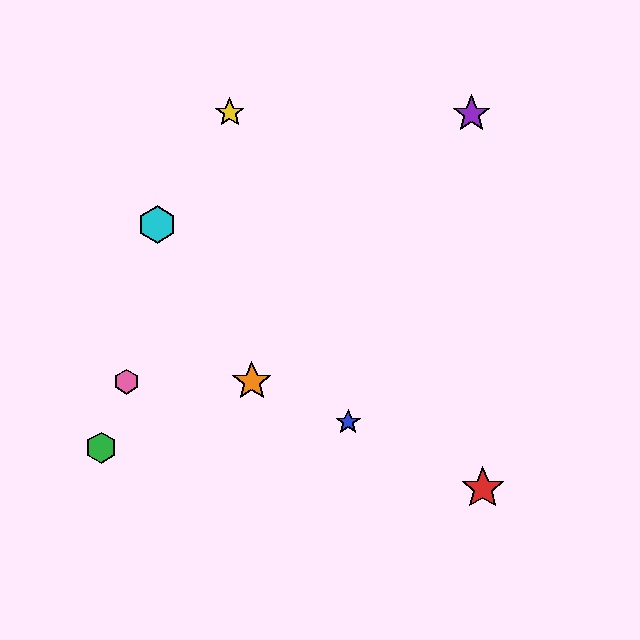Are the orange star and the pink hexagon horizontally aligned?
Yes, both are at y≈382.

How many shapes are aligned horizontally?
2 shapes (the orange star, the pink hexagon) are aligned horizontally.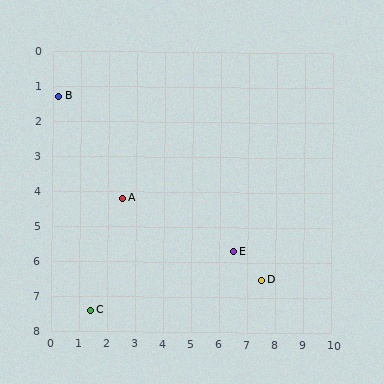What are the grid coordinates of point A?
Point A is at approximately (2.5, 4.2).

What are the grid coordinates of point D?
Point D is at approximately (7.5, 6.5).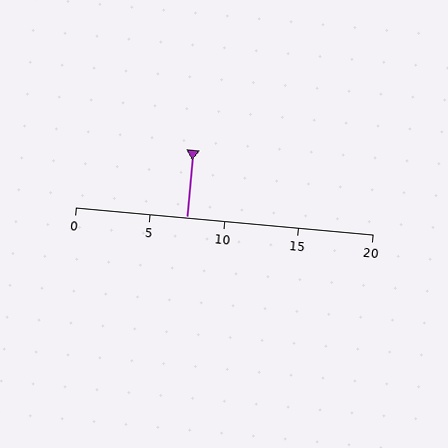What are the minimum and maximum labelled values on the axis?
The axis runs from 0 to 20.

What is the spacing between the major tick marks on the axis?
The major ticks are spaced 5 apart.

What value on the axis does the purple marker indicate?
The marker indicates approximately 7.5.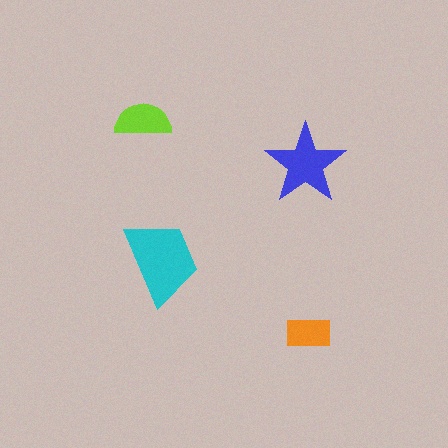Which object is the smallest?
The orange rectangle.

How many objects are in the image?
There are 4 objects in the image.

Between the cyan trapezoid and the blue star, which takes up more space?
The cyan trapezoid.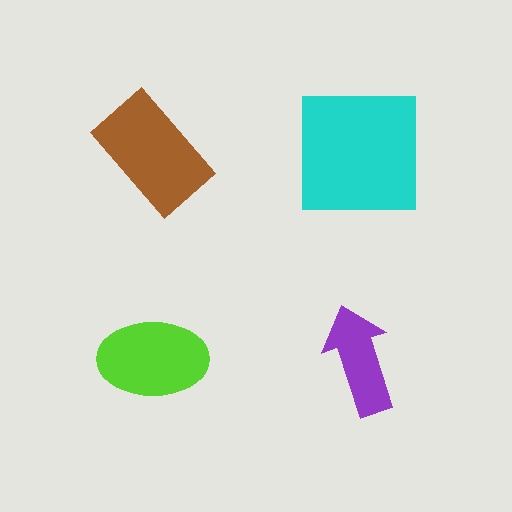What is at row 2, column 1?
A lime ellipse.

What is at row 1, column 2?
A cyan square.